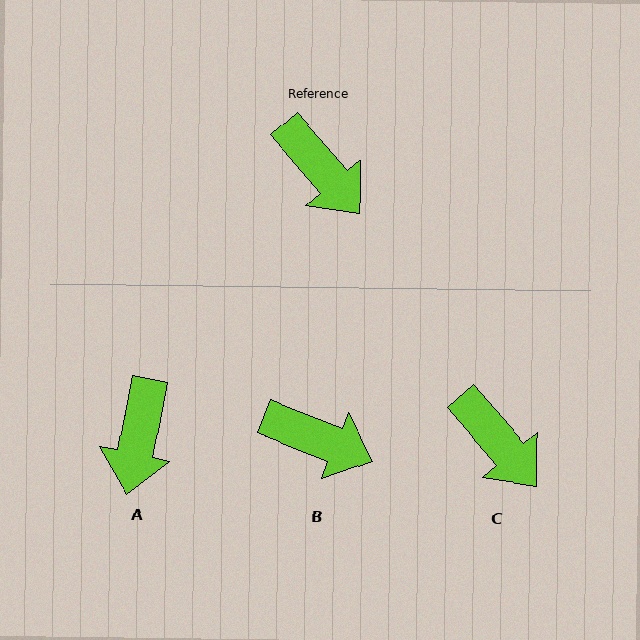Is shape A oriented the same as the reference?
No, it is off by about 52 degrees.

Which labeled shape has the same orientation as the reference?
C.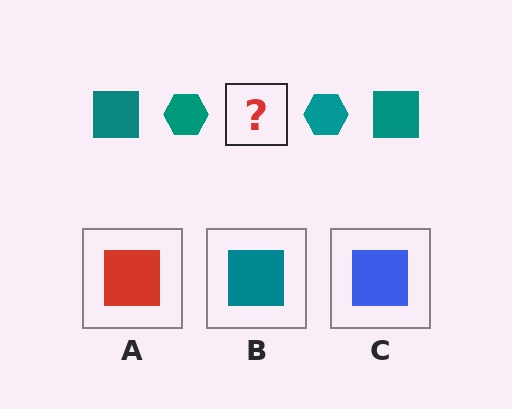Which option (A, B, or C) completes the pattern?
B.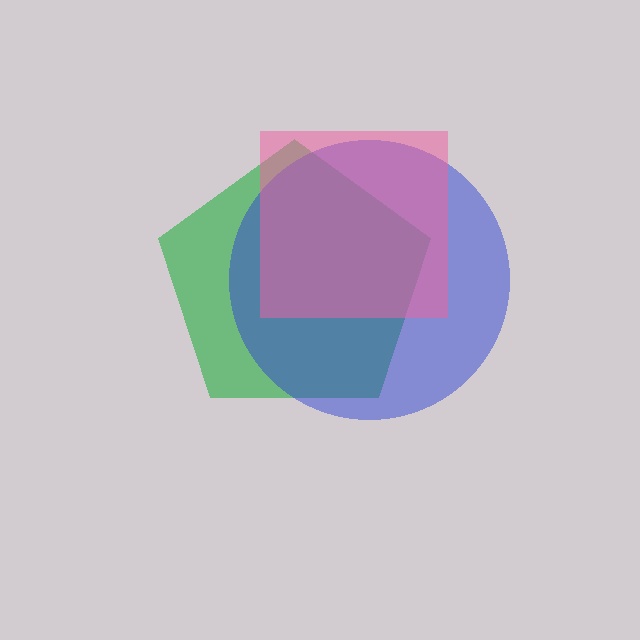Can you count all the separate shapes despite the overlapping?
Yes, there are 3 separate shapes.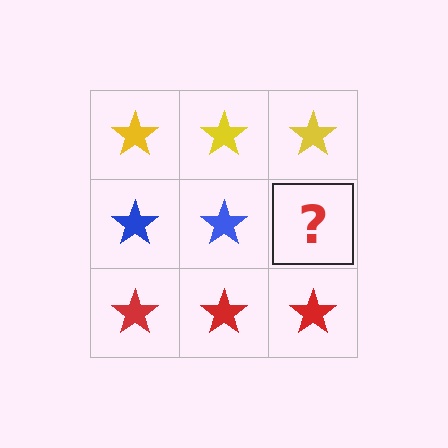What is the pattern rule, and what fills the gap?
The rule is that each row has a consistent color. The gap should be filled with a blue star.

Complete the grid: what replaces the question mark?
The question mark should be replaced with a blue star.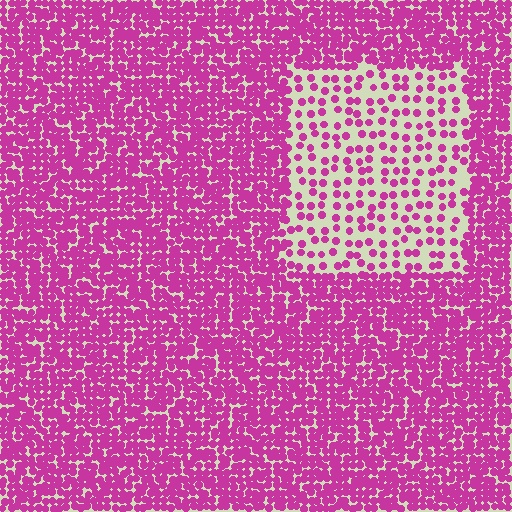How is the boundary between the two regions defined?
The boundary is defined by a change in element density (approximately 2.8x ratio). All elements are the same color, size, and shape.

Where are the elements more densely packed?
The elements are more densely packed outside the rectangle boundary.